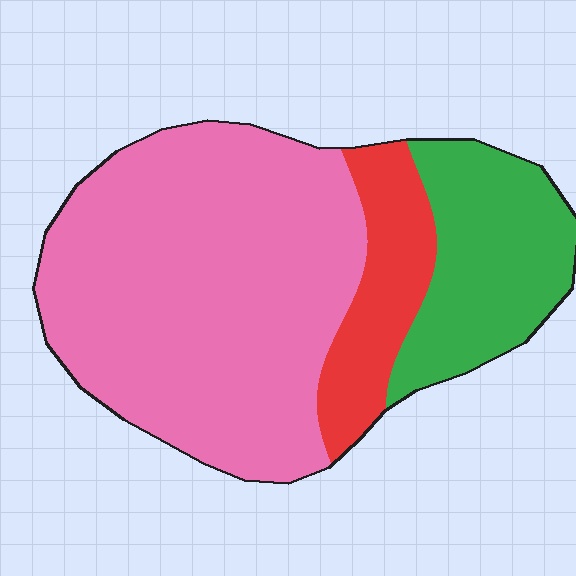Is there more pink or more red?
Pink.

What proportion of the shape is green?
Green takes up about one fifth (1/5) of the shape.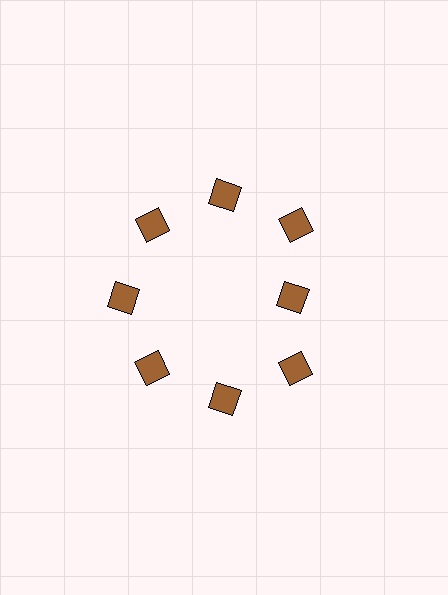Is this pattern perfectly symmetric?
No. The 8 brown diamonds are arranged in a ring, but one element near the 3 o'clock position is pulled inward toward the center, breaking the 8-fold rotational symmetry.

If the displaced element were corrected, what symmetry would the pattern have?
It would have 8-fold rotational symmetry — the pattern would map onto itself every 45 degrees.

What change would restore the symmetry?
The symmetry would be restored by moving it outward, back onto the ring so that all 8 diamonds sit at equal angles and equal distance from the center.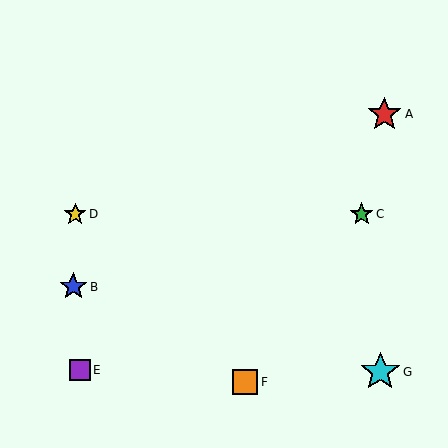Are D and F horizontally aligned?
No, D is at y≈214 and F is at y≈382.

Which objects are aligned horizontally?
Objects C, D are aligned horizontally.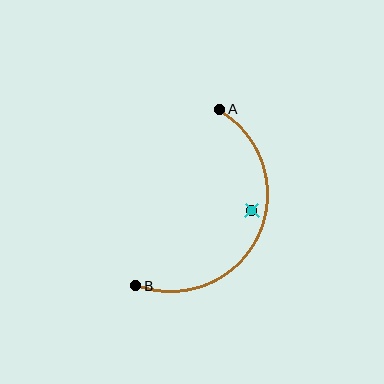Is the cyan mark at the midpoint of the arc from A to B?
No — the cyan mark does not lie on the arc at all. It sits slightly inside the curve.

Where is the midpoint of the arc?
The arc midpoint is the point on the curve farthest from the straight line joining A and B. It sits to the right of that line.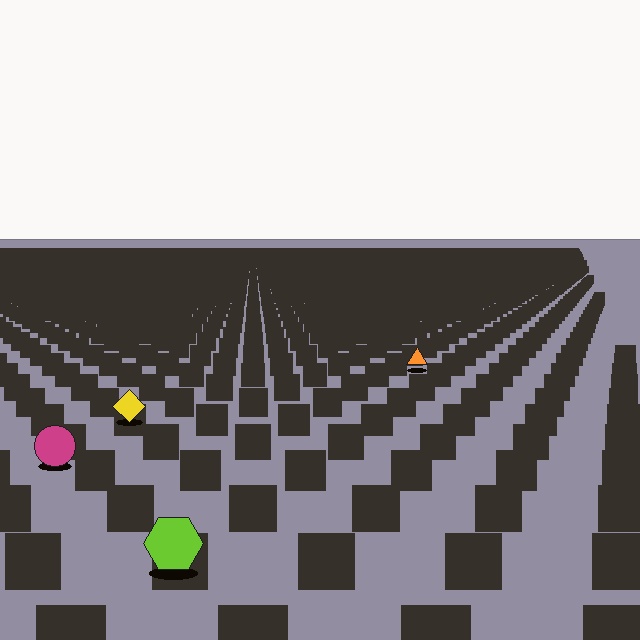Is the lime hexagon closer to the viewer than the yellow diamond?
Yes. The lime hexagon is closer — you can tell from the texture gradient: the ground texture is coarser near it.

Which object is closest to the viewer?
The lime hexagon is closest. The texture marks near it are larger and more spread out.